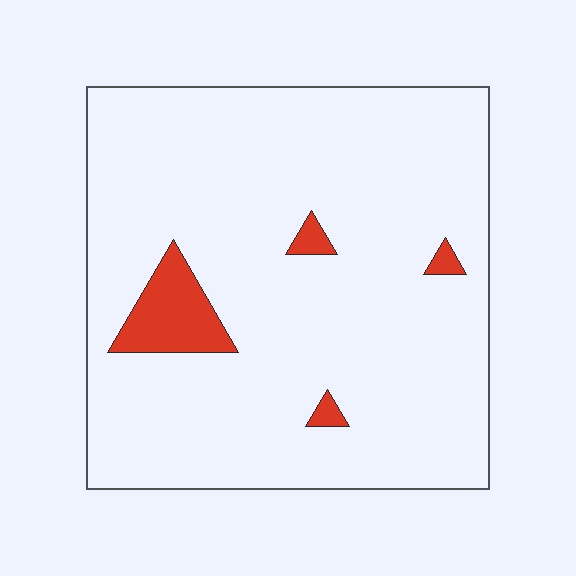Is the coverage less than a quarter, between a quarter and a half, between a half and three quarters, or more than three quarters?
Less than a quarter.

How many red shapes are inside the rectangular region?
4.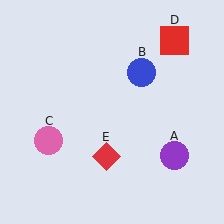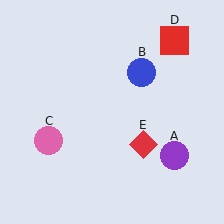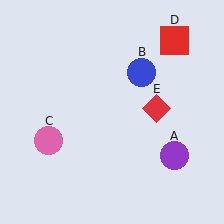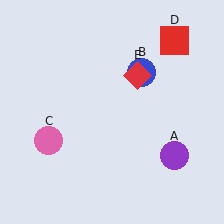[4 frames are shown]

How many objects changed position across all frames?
1 object changed position: red diamond (object E).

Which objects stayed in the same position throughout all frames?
Purple circle (object A) and blue circle (object B) and pink circle (object C) and red square (object D) remained stationary.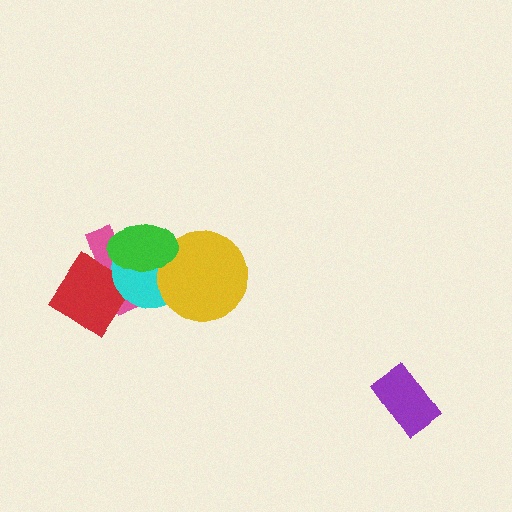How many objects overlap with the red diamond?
1 object overlaps with the red diamond.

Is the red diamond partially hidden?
No, no other shape covers it.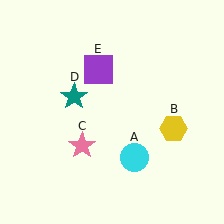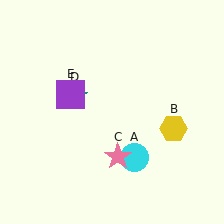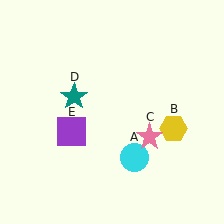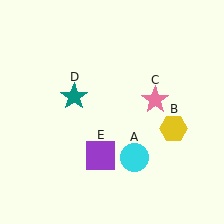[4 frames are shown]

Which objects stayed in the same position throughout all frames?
Cyan circle (object A) and yellow hexagon (object B) and teal star (object D) remained stationary.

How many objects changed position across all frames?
2 objects changed position: pink star (object C), purple square (object E).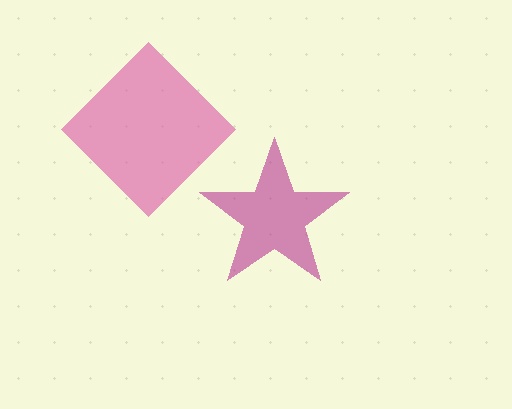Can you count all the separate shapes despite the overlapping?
Yes, there are 2 separate shapes.